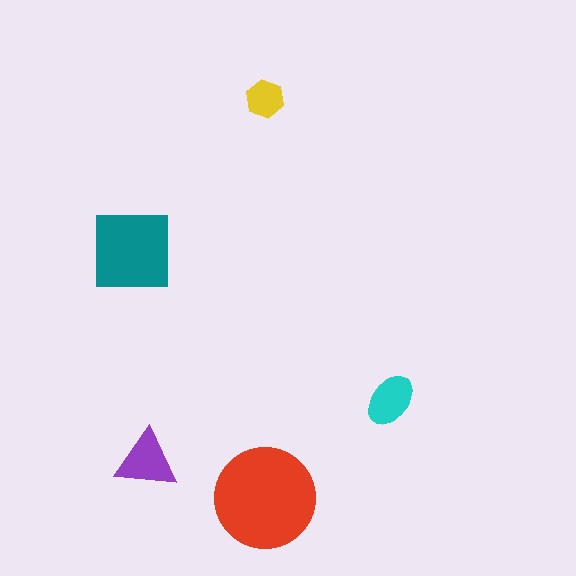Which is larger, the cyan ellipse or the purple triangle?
The purple triangle.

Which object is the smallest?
The yellow hexagon.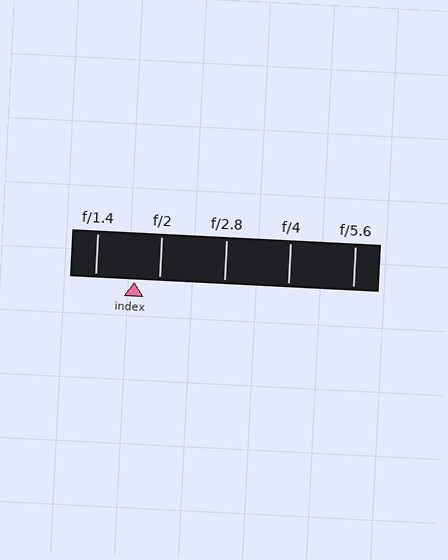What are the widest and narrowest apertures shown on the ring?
The widest aperture shown is f/1.4 and the narrowest is f/5.6.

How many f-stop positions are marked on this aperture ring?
There are 5 f-stop positions marked.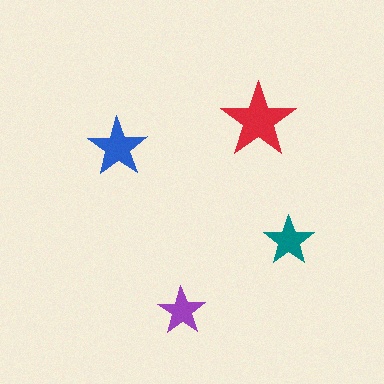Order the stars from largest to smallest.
the red one, the blue one, the teal one, the purple one.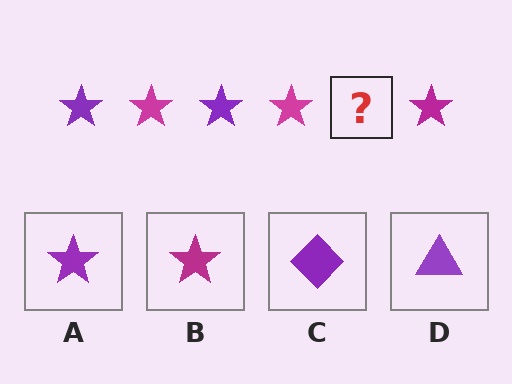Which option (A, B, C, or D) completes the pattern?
A.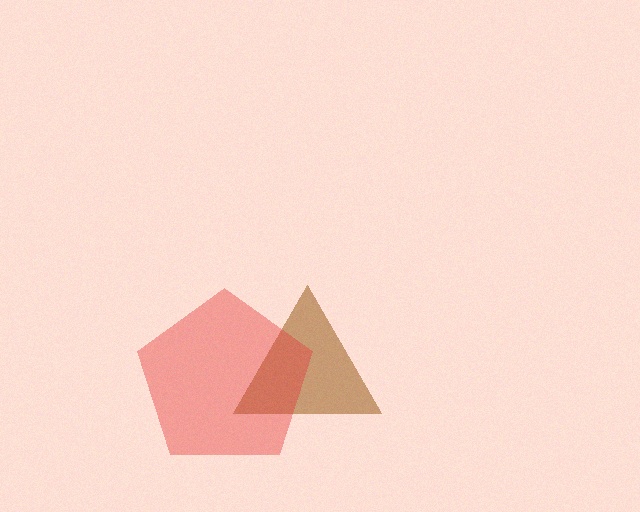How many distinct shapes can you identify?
There are 2 distinct shapes: a brown triangle, a red pentagon.